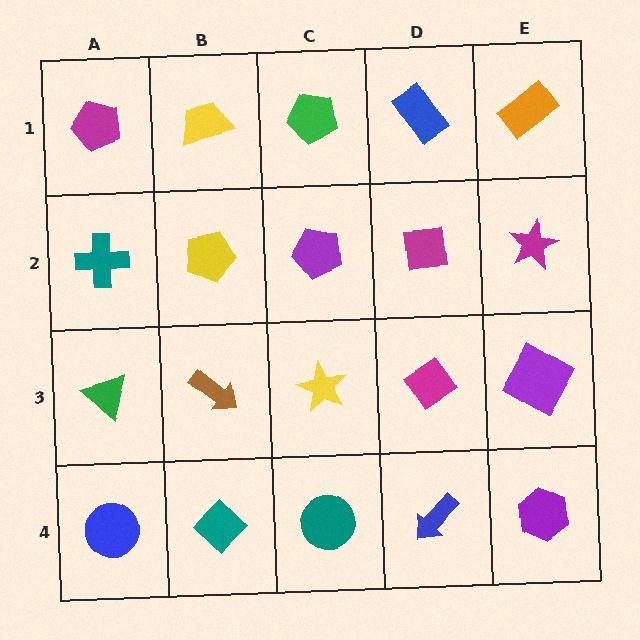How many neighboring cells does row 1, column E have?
2.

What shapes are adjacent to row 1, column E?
A magenta star (row 2, column E), a blue rectangle (row 1, column D).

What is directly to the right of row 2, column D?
A magenta star.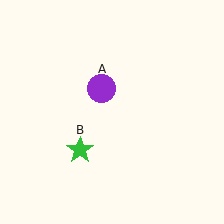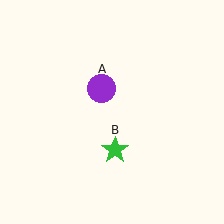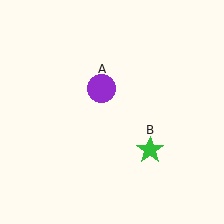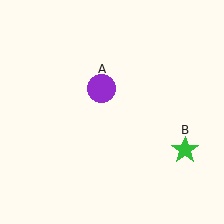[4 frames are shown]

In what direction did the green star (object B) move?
The green star (object B) moved right.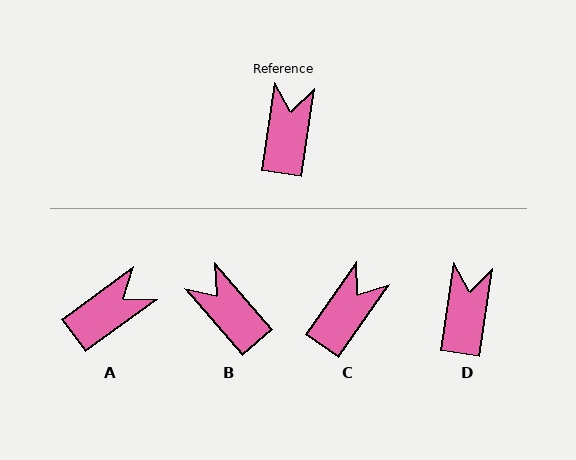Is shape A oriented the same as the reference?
No, it is off by about 46 degrees.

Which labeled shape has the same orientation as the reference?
D.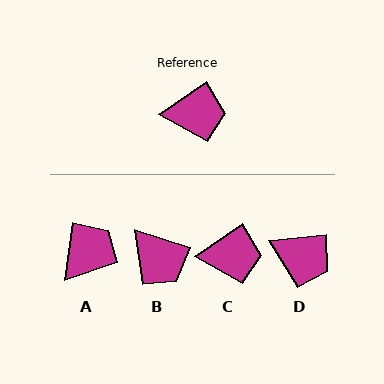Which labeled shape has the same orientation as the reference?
C.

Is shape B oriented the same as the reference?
No, it is off by about 52 degrees.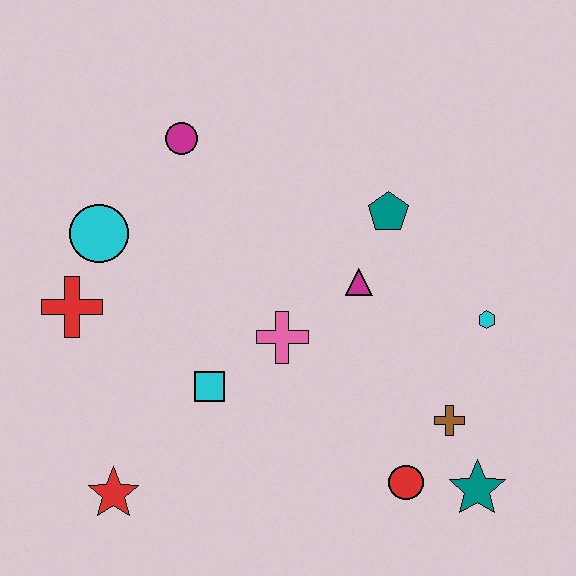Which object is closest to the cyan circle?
The red cross is closest to the cyan circle.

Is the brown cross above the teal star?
Yes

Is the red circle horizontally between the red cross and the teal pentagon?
No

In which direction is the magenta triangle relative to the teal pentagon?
The magenta triangle is below the teal pentagon.